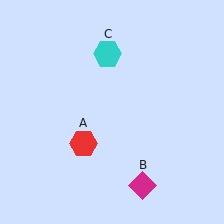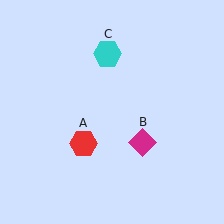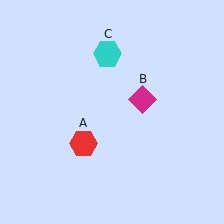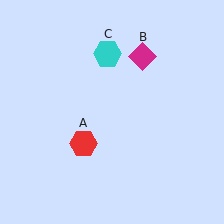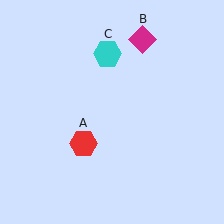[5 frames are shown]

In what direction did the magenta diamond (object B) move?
The magenta diamond (object B) moved up.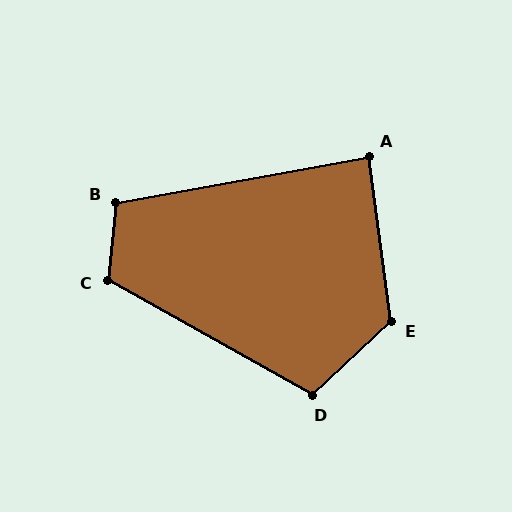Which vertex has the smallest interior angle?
A, at approximately 87 degrees.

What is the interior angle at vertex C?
Approximately 114 degrees (obtuse).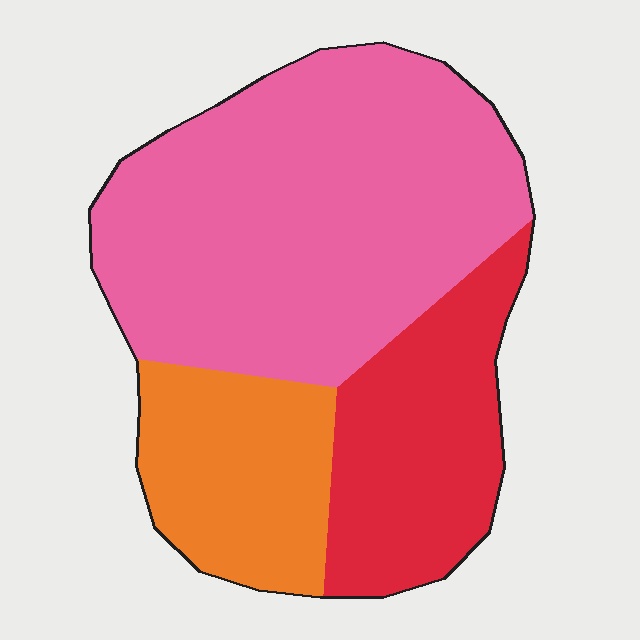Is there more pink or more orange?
Pink.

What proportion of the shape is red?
Red covers about 25% of the shape.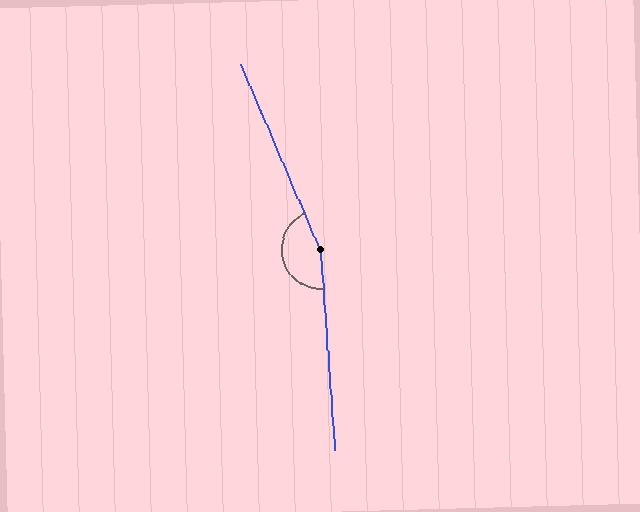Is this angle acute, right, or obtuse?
It is obtuse.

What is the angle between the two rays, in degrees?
Approximately 161 degrees.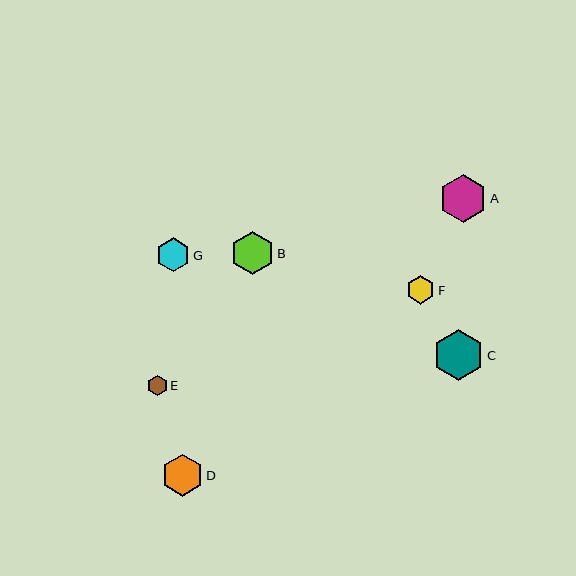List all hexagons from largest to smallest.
From largest to smallest: C, A, B, D, G, F, E.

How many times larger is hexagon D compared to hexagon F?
Hexagon D is approximately 1.5 times the size of hexagon F.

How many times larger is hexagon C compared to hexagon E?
Hexagon C is approximately 2.5 times the size of hexagon E.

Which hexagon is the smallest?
Hexagon E is the smallest with a size of approximately 20 pixels.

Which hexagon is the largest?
Hexagon C is the largest with a size of approximately 51 pixels.